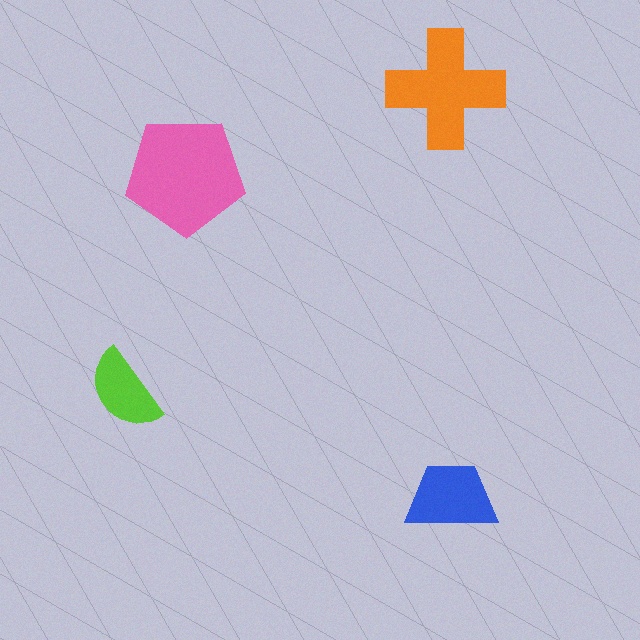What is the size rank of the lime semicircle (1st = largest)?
4th.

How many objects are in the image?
There are 4 objects in the image.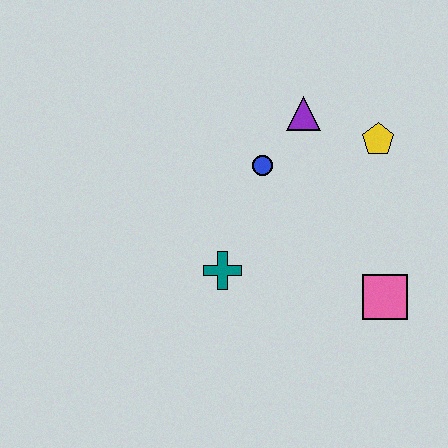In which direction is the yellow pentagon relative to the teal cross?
The yellow pentagon is to the right of the teal cross.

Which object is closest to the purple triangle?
The blue circle is closest to the purple triangle.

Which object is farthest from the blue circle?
The pink square is farthest from the blue circle.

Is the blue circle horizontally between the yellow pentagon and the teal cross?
Yes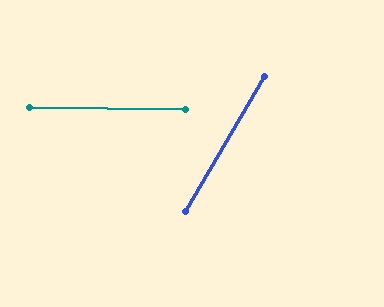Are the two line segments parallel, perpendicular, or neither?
Neither parallel nor perpendicular — they differ by about 60°.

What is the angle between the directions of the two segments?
Approximately 60 degrees.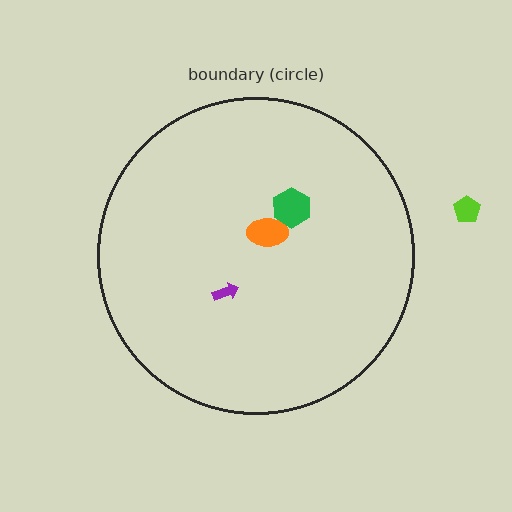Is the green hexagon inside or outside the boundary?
Inside.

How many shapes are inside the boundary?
3 inside, 1 outside.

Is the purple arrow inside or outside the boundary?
Inside.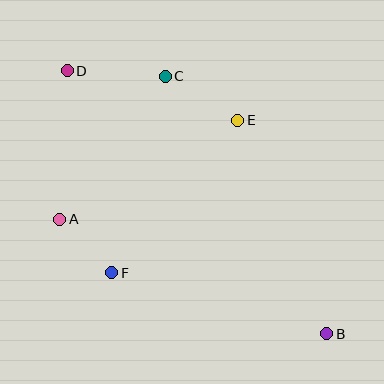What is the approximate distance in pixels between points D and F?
The distance between D and F is approximately 207 pixels.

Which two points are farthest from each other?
Points B and D are farthest from each other.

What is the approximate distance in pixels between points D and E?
The distance between D and E is approximately 177 pixels.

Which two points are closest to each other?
Points A and F are closest to each other.